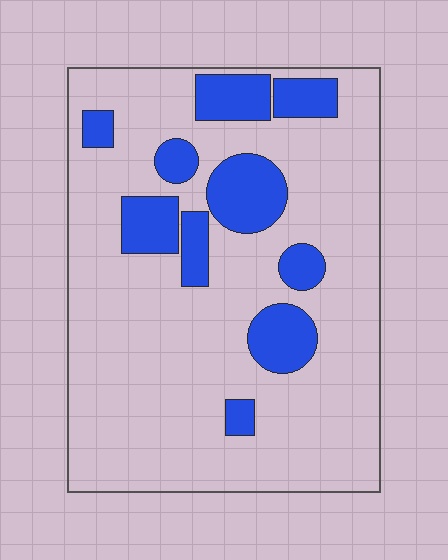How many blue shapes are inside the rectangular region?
10.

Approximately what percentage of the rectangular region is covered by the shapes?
Approximately 20%.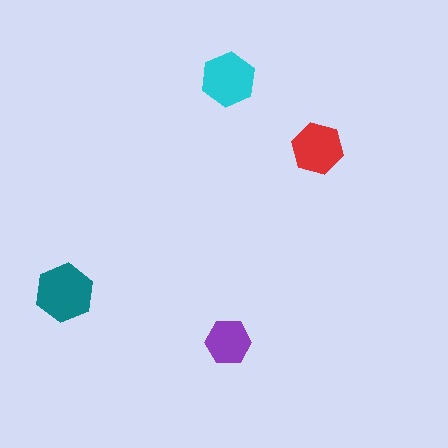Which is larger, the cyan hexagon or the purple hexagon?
The cyan one.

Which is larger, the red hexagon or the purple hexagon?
The red one.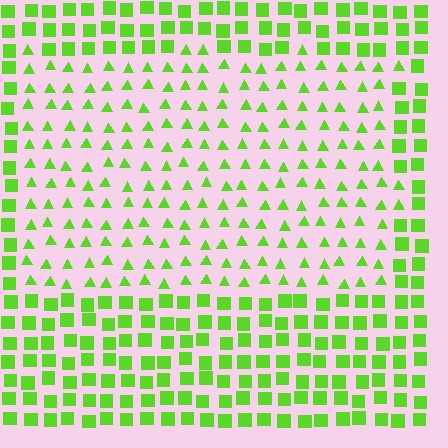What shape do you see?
I see a rectangle.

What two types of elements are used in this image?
The image uses triangles inside the rectangle region and squares outside it.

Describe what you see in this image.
The image is filled with small lime elements arranged in a uniform grid. A rectangle-shaped region contains triangles, while the surrounding area contains squares. The boundary is defined purely by the change in element shape.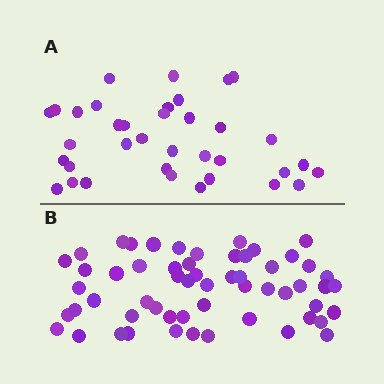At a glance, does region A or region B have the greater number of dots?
Region B (the bottom region) has more dots.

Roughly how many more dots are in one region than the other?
Region B has approximately 20 more dots than region A.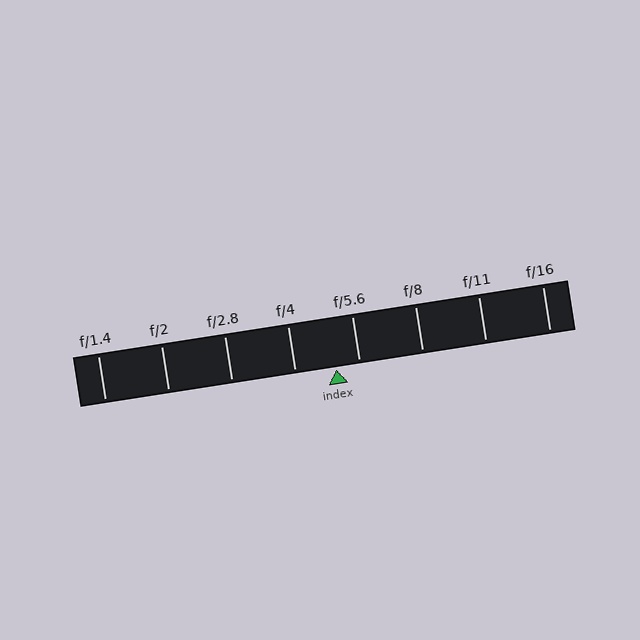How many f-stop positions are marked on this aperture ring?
There are 8 f-stop positions marked.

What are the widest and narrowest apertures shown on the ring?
The widest aperture shown is f/1.4 and the narrowest is f/16.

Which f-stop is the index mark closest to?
The index mark is closest to f/5.6.